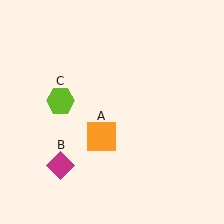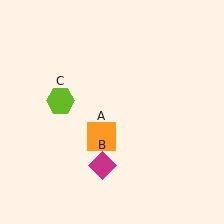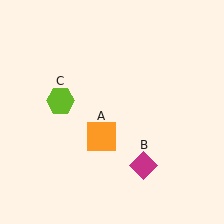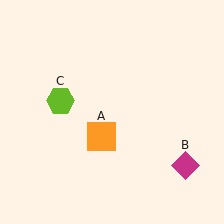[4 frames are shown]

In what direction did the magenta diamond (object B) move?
The magenta diamond (object B) moved right.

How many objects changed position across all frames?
1 object changed position: magenta diamond (object B).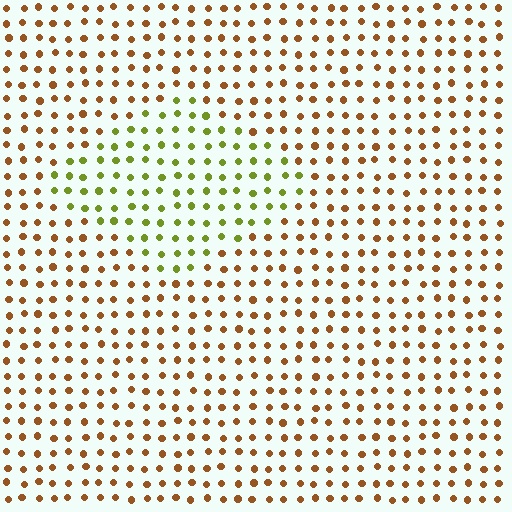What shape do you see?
I see a diamond.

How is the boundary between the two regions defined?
The boundary is defined purely by a slight shift in hue (about 53 degrees). Spacing, size, and orientation are identical on both sides.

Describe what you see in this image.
The image is filled with small brown elements in a uniform arrangement. A diamond-shaped region is visible where the elements are tinted to a slightly different hue, forming a subtle color boundary.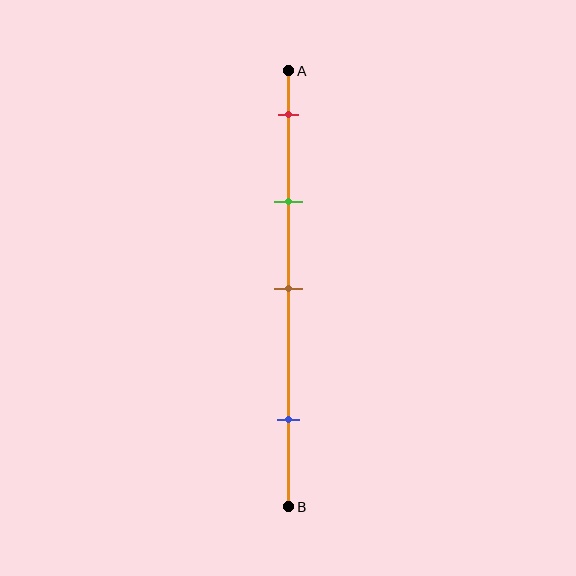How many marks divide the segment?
There are 4 marks dividing the segment.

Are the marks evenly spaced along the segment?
No, the marks are not evenly spaced.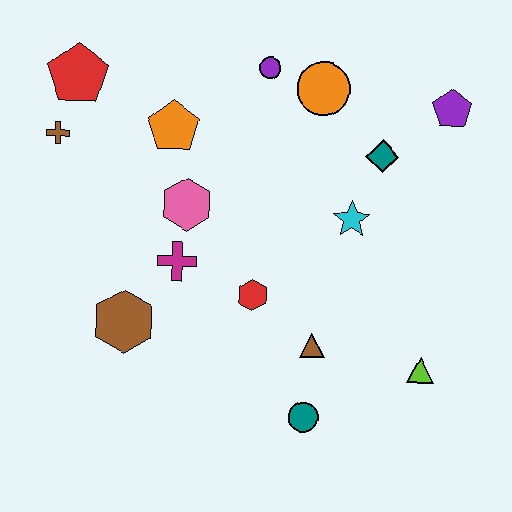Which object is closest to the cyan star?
The teal diamond is closest to the cyan star.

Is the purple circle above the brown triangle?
Yes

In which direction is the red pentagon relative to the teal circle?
The red pentagon is above the teal circle.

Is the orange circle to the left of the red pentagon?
No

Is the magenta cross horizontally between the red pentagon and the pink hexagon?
Yes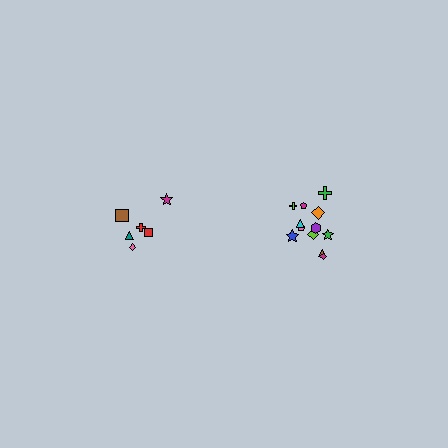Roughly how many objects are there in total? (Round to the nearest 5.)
Roughly 20 objects in total.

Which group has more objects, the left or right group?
The right group.